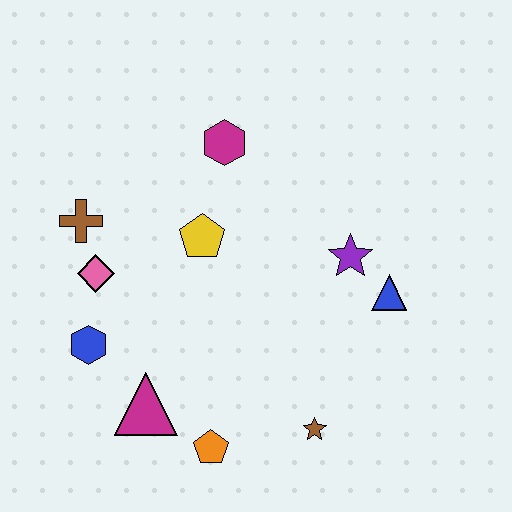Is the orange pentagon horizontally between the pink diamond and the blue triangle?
Yes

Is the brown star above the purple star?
No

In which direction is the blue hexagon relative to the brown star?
The blue hexagon is to the left of the brown star.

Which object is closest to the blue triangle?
The purple star is closest to the blue triangle.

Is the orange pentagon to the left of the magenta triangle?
No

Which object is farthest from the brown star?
The brown cross is farthest from the brown star.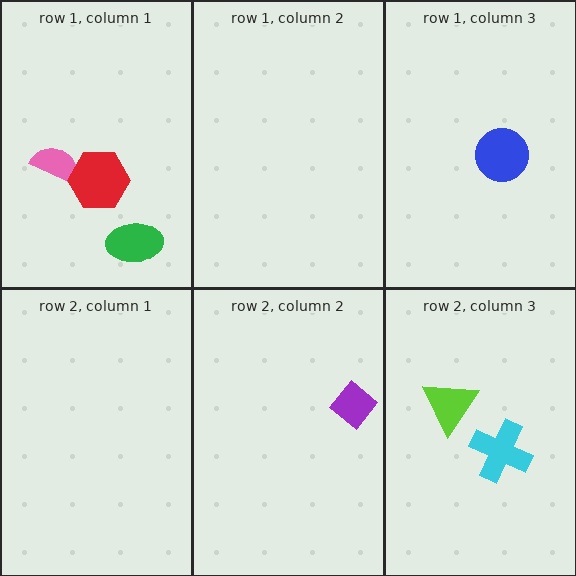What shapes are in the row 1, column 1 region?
The green ellipse, the pink semicircle, the red hexagon.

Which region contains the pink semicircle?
The row 1, column 1 region.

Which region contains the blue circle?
The row 1, column 3 region.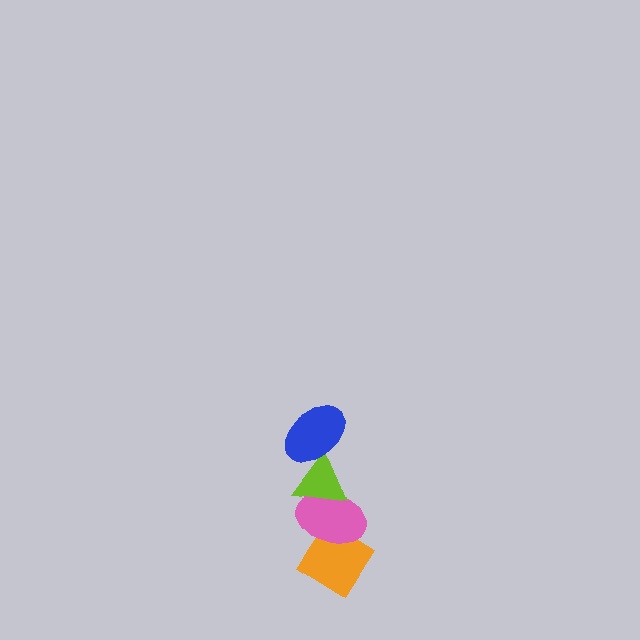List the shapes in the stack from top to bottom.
From top to bottom: the blue ellipse, the lime triangle, the pink ellipse, the orange diamond.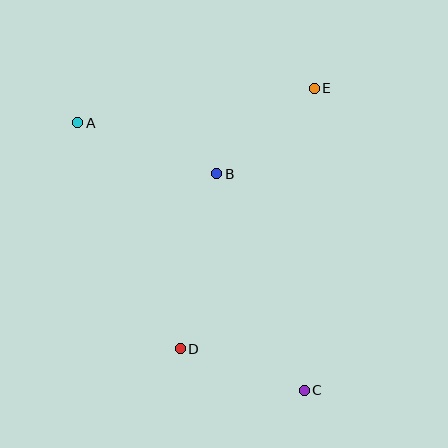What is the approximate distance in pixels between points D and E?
The distance between D and E is approximately 293 pixels.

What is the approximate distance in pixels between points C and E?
The distance between C and E is approximately 302 pixels.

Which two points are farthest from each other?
Points A and C are farthest from each other.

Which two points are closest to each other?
Points B and E are closest to each other.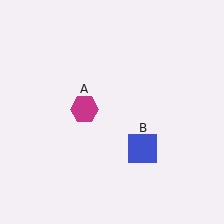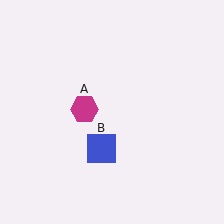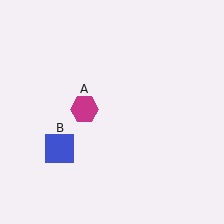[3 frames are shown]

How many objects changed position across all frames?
1 object changed position: blue square (object B).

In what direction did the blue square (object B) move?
The blue square (object B) moved left.